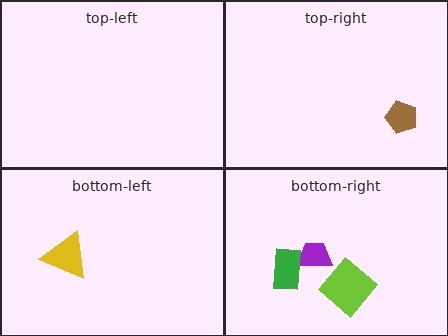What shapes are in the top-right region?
The brown pentagon.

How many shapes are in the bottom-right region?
3.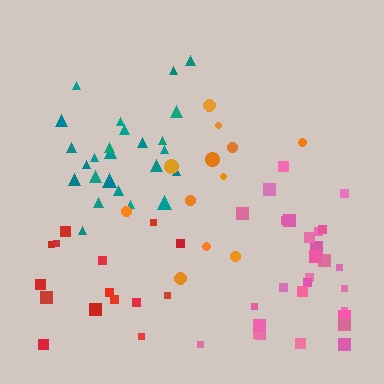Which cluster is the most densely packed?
Teal.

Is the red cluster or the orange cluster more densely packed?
Red.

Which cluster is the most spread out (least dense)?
Orange.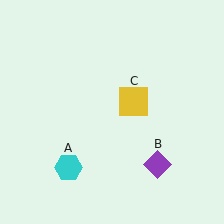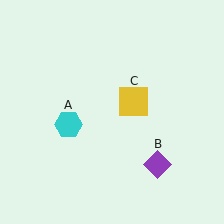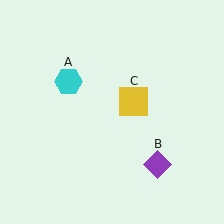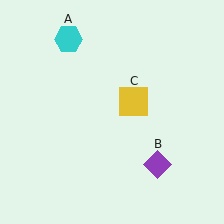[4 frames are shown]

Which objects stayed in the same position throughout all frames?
Purple diamond (object B) and yellow square (object C) remained stationary.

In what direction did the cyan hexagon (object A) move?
The cyan hexagon (object A) moved up.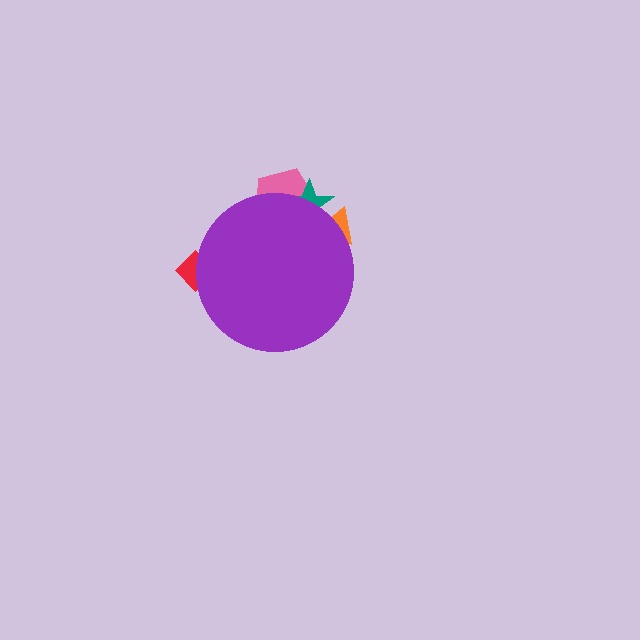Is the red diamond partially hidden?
Yes, the red diamond is partially hidden behind the purple circle.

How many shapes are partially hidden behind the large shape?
4 shapes are partially hidden.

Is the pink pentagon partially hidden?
Yes, the pink pentagon is partially hidden behind the purple circle.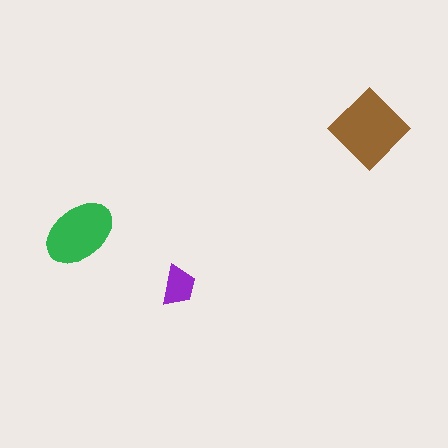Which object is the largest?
The brown diamond.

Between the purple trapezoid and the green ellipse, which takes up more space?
The green ellipse.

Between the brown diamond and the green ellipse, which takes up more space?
The brown diamond.